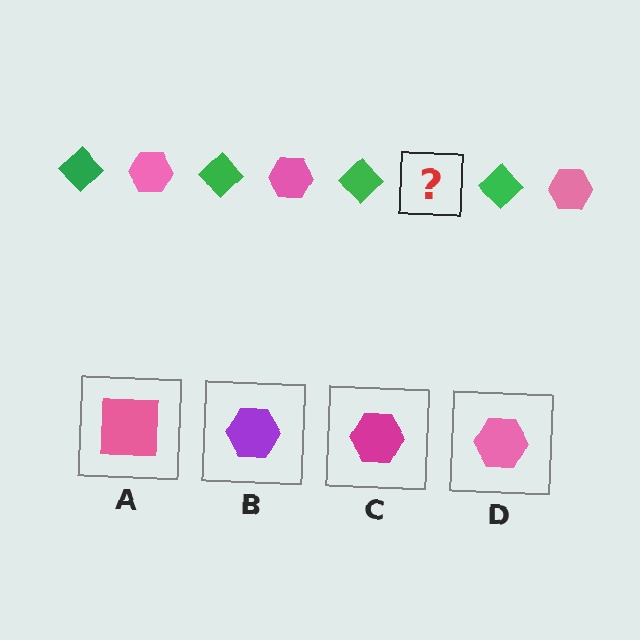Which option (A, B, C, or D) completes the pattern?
D.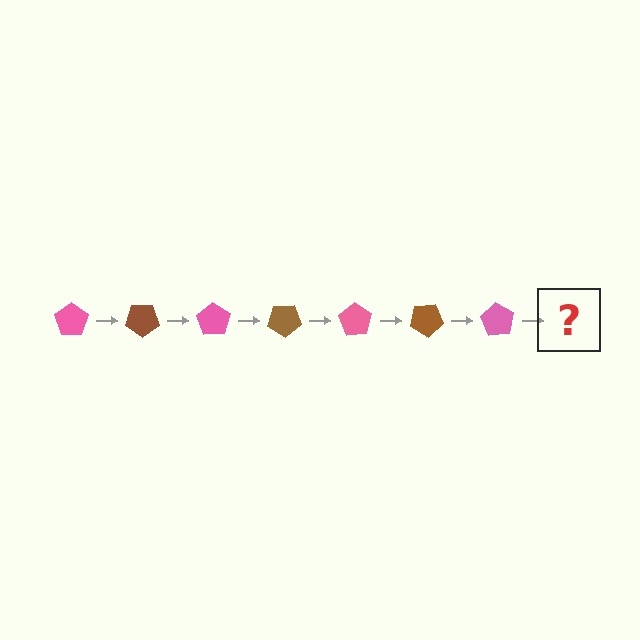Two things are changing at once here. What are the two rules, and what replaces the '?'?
The two rules are that it rotates 35 degrees each step and the color cycles through pink and brown. The '?' should be a brown pentagon, rotated 245 degrees from the start.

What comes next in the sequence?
The next element should be a brown pentagon, rotated 245 degrees from the start.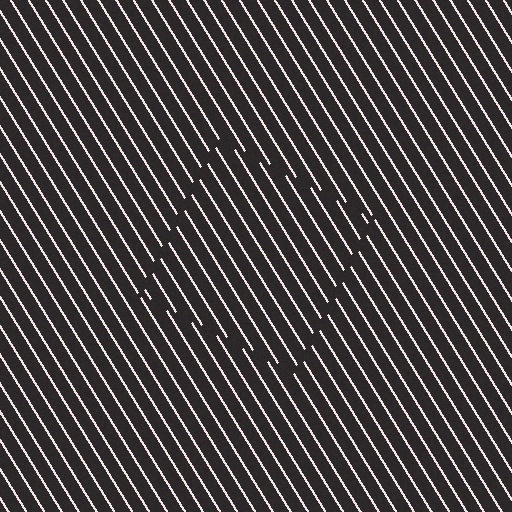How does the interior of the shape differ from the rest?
The interior of the shape contains the same grating, shifted by half a period — the contour is defined by the phase discontinuity where line-ends from the inner and outer gratings abut.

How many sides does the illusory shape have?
4 sides — the line-ends trace a square.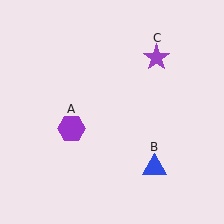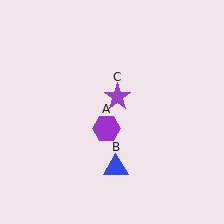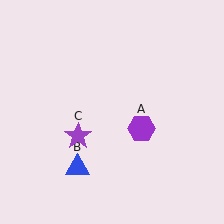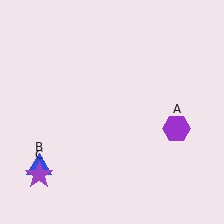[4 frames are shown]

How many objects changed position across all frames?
3 objects changed position: purple hexagon (object A), blue triangle (object B), purple star (object C).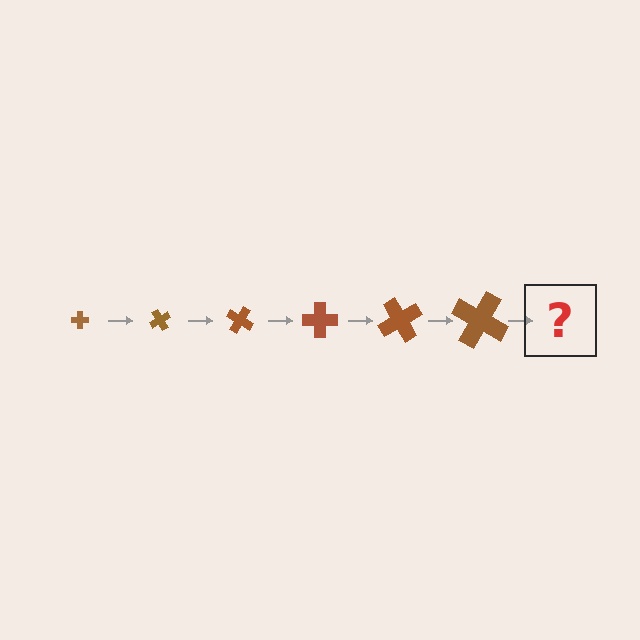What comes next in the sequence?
The next element should be a cross, larger than the previous one and rotated 360 degrees from the start.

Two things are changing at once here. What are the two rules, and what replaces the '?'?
The two rules are that the cross grows larger each step and it rotates 60 degrees each step. The '?' should be a cross, larger than the previous one and rotated 360 degrees from the start.